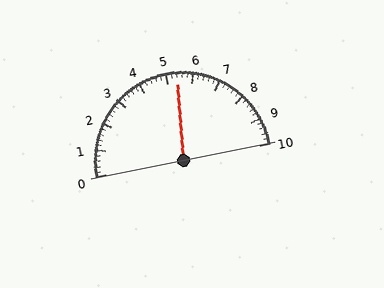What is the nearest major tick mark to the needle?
The nearest major tick mark is 5.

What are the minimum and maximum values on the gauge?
The gauge ranges from 0 to 10.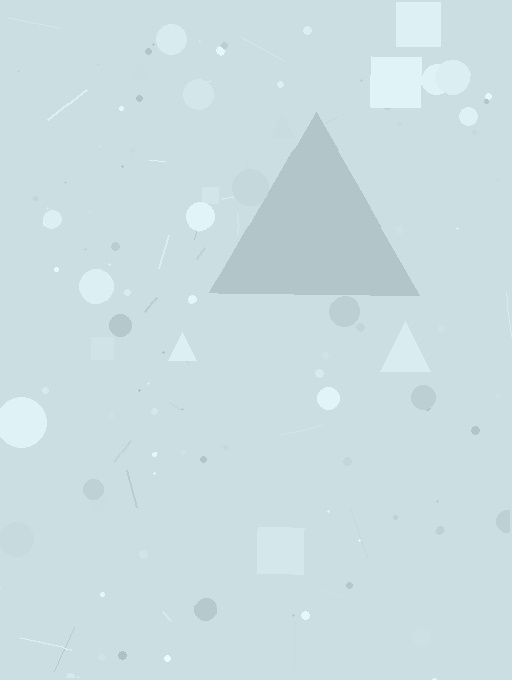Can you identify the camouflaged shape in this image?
The camouflaged shape is a triangle.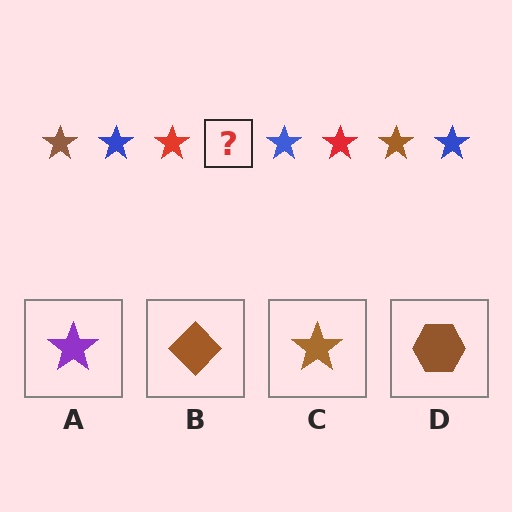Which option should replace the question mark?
Option C.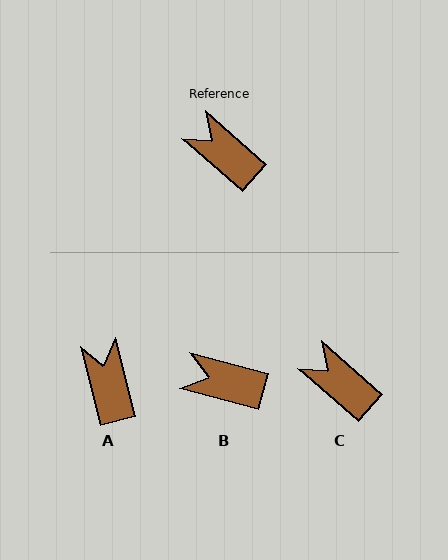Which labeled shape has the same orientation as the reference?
C.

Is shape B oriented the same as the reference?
No, it is off by about 26 degrees.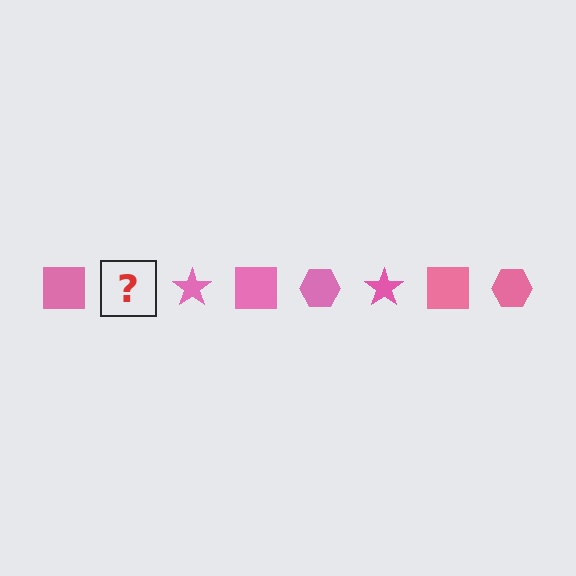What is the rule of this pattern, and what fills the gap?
The rule is that the pattern cycles through square, hexagon, star shapes in pink. The gap should be filled with a pink hexagon.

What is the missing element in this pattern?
The missing element is a pink hexagon.